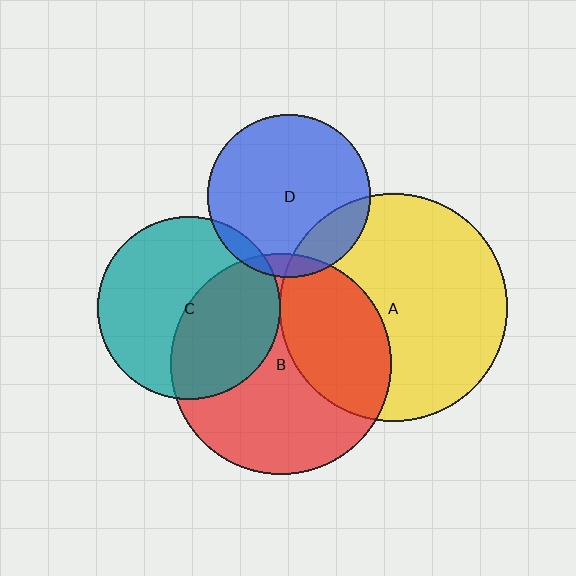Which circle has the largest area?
Circle A (yellow).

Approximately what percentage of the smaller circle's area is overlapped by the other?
Approximately 5%.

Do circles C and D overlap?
Yes.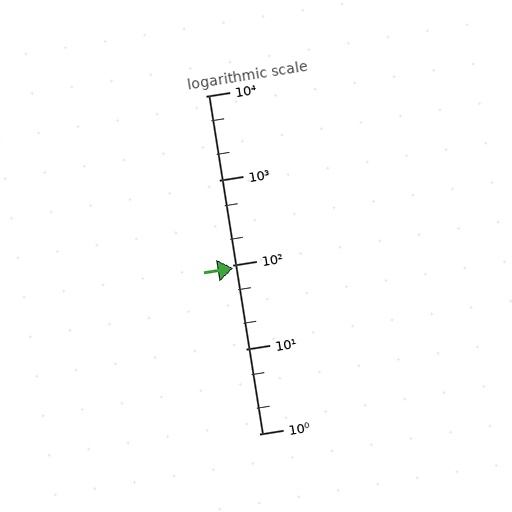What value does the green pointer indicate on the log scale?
The pointer indicates approximately 91.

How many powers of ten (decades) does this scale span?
The scale spans 4 decades, from 1 to 10000.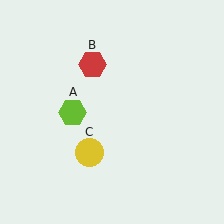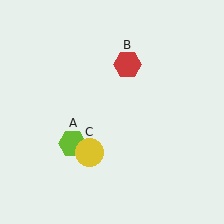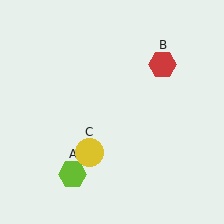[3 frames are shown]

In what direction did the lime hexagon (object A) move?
The lime hexagon (object A) moved down.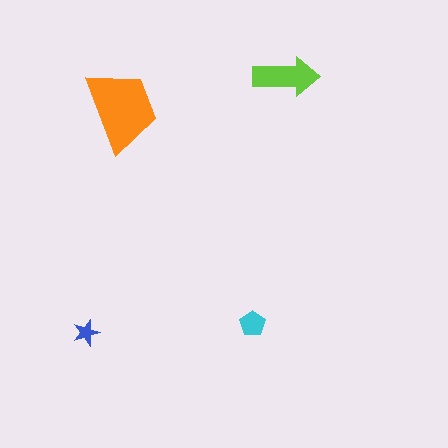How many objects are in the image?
There are 4 objects in the image.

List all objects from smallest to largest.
The blue star, the cyan pentagon, the lime arrow, the orange trapezoid.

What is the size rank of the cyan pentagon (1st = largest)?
3rd.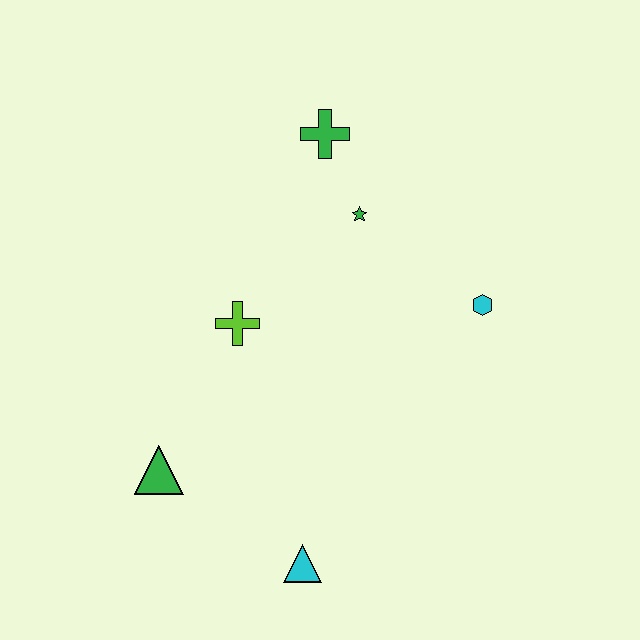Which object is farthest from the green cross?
The cyan triangle is farthest from the green cross.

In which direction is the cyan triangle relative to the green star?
The cyan triangle is below the green star.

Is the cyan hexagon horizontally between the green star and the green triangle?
No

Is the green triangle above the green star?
No